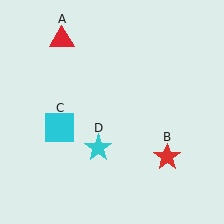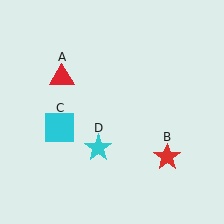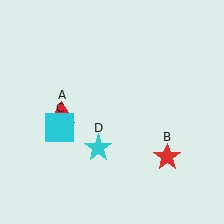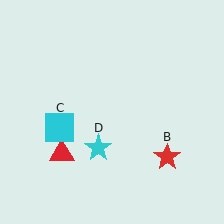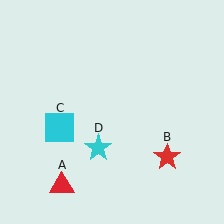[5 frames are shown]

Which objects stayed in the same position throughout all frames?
Red star (object B) and cyan square (object C) and cyan star (object D) remained stationary.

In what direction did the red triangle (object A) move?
The red triangle (object A) moved down.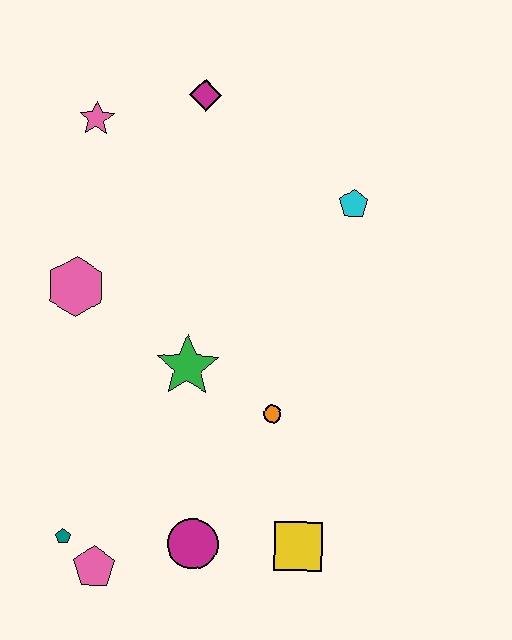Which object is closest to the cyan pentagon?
The magenta diamond is closest to the cyan pentagon.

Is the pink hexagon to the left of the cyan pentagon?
Yes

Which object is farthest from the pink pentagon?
The magenta diamond is farthest from the pink pentagon.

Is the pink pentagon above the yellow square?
No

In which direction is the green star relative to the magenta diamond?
The green star is below the magenta diamond.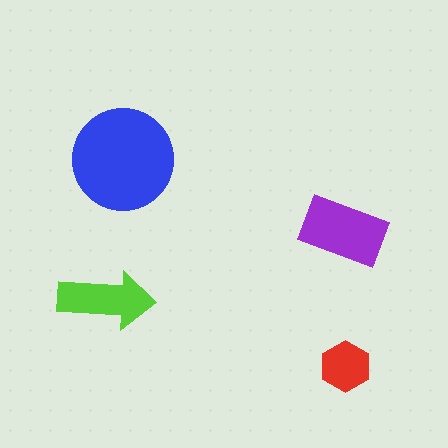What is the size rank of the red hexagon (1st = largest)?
4th.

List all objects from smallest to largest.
The red hexagon, the lime arrow, the purple rectangle, the blue circle.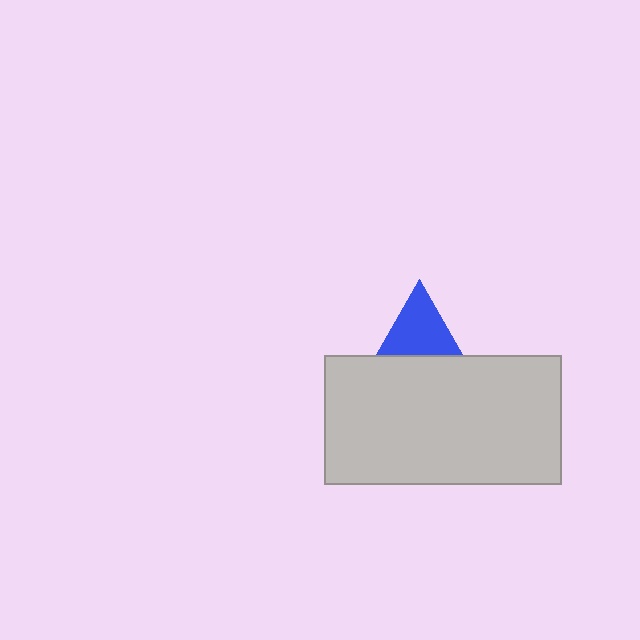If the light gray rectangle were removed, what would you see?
You would see the complete blue triangle.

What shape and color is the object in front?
The object in front is a light gray rectangle.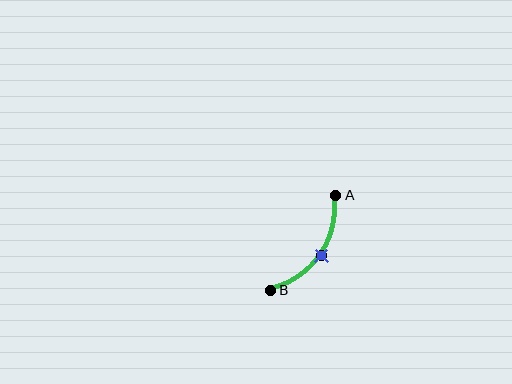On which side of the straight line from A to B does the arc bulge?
The arc bulges below and to the right of the straight line connecting A and B.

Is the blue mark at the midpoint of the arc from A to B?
Yes. The blue mark lies on the arc at equal arc-length from both A and B — it is the arc midpoint.